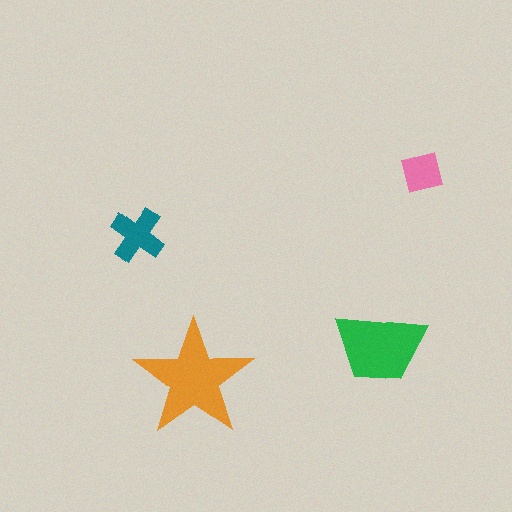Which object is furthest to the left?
The teal cross is leftmost.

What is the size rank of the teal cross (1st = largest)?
3rd.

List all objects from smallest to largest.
The pink square, the teal cross, the green trapezoid, the orange star.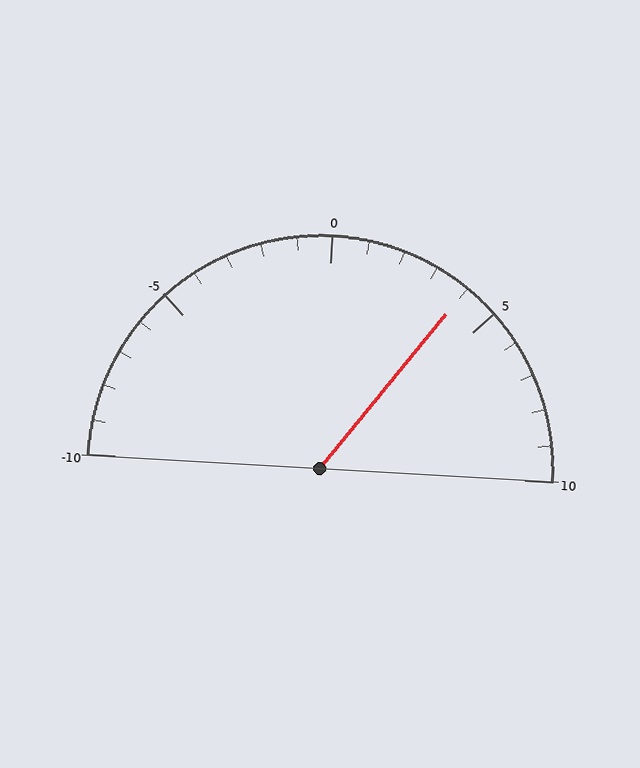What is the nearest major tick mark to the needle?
The nearest major tick mark is 5.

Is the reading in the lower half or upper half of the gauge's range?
The reading is in the upper half of the range (-10 to 10).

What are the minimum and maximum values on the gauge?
The gauge ranges from -10 to 10.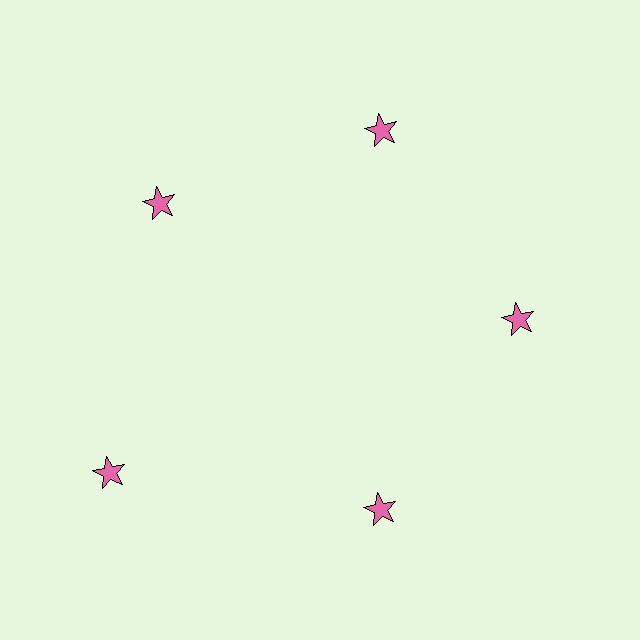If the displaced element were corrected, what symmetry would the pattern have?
It would have 5-fold rotational symmetry — the pattern would map onto itself every 72 degrees.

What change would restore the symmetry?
The symmetry would be restored by moving it inward, back onto the ring so that all 5 stars sit at equal angles and equal distance from the center.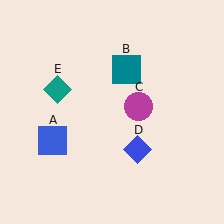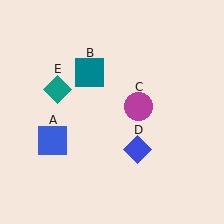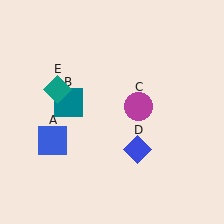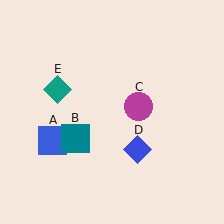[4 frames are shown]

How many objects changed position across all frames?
1 object changed position: teal square (object B).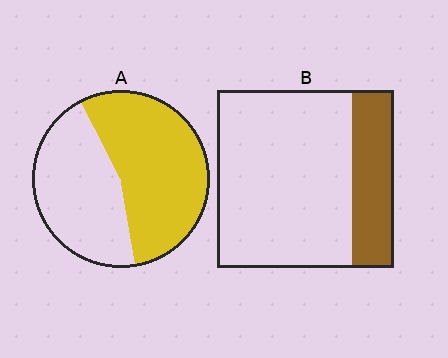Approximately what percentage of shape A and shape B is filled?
A is approximately 55% and B is approximately 25%.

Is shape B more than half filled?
No.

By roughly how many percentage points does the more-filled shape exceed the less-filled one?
By roughly 30 percentage points (A over B).